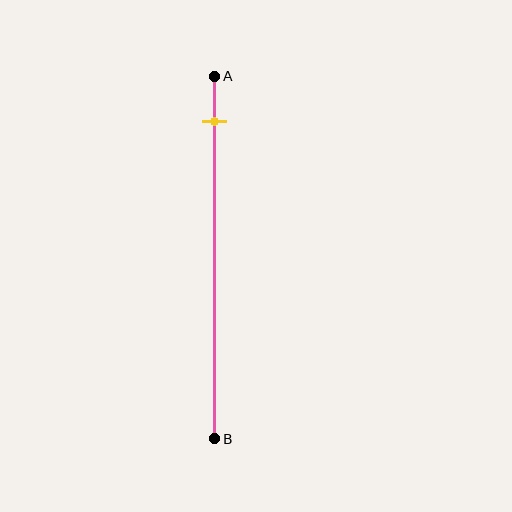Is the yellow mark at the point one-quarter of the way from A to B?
No, the mark is at about 10% from A, not at the 25% one-quarter point.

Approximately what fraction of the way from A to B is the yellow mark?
The yellow mark is approximately 10% of the way from A to B.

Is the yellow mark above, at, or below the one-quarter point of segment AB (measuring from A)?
The yellow mark is above the one-quarter point of segment AB.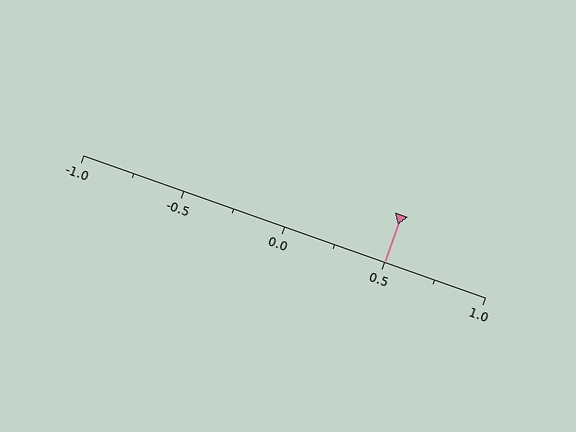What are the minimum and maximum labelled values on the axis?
The axis runs from -1.0 to 1.0.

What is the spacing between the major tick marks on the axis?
The major ticks are spaced 0.5 apart.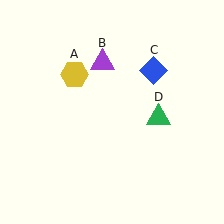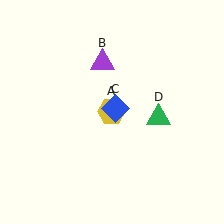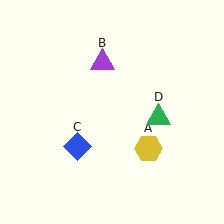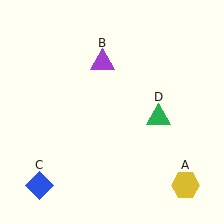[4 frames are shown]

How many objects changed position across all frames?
2 objects changed position: yellow hexagon (object A), blue diamond (object C).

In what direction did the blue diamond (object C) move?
The blue diamond (object C) moved down and to the left.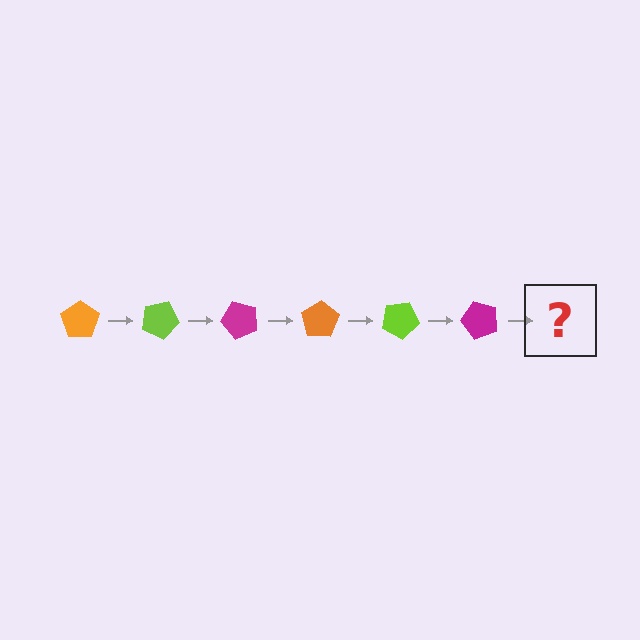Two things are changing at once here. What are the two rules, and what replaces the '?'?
The two rules are that it rotates 25 degrees each step and the color cycles through orange, lime, and magenta. The '?' should be an orange pentagon, rotated 150 degrees from the start.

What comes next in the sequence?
The next element should be an orange pentagon, rotated 150 degrees from the start.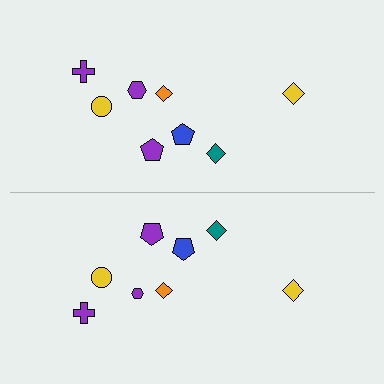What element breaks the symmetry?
The purple hexagon on the bottom side has a different size than its mirror counterpart.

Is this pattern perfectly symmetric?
No, the pattern is not perfectly symmetric. The purple hexagon on the bottom side has a different size than its mirror counterpart.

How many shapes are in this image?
There are 16 shapes in this image.